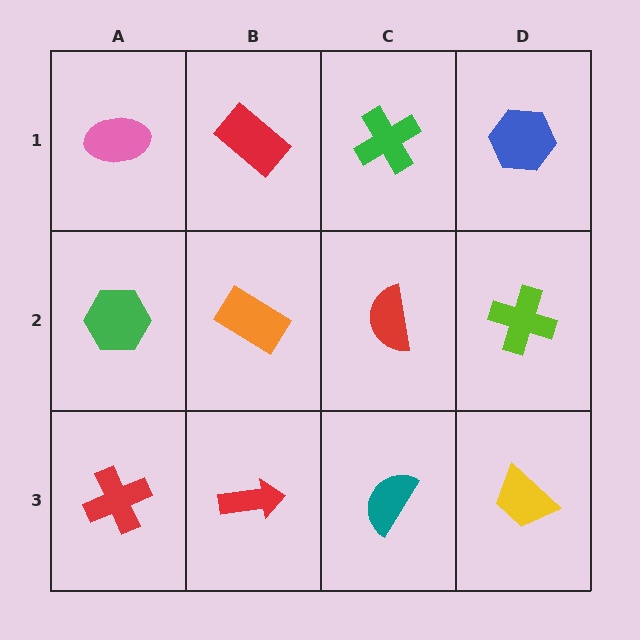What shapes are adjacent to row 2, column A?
A pink ellipse (row 1, column A), a red cross (row 3, column A), an orange rectangle (row 2, column B).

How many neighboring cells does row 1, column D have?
2.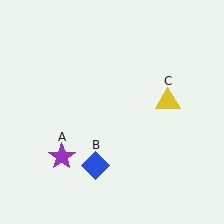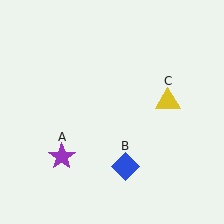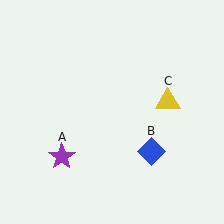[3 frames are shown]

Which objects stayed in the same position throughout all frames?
Purple star (object A) and yellow triangle (object C) remained stationary.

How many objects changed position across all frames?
1 object changed position: blue diamond (object B).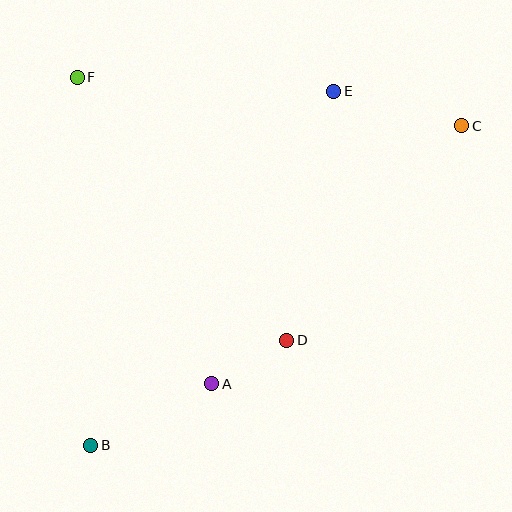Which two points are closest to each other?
Points A and D are closest to each other.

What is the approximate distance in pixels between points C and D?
The distance between C and D is approximately 277 pixels.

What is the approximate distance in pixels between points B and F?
The distance between B and F is approximately 368 pixels.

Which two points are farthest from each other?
Points B and C are farthest from each other.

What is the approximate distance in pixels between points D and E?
The distance between D and E is approximately 254 pixels.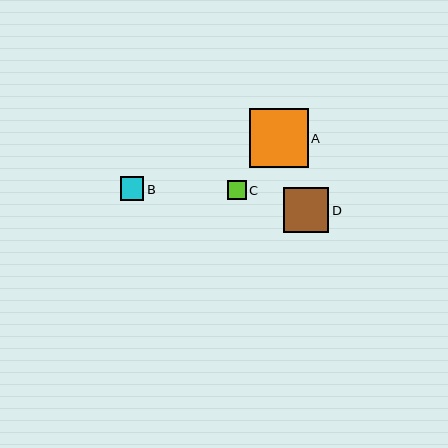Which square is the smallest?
Square C is the smallest with a size of approximately 19 pixels.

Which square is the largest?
Square A is the largest with a size of approximately 59 pixels.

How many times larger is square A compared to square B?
Square A is approximately 2.5 times the size of square B.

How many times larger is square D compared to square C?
Square D is approximately 2.4 times the size of square C.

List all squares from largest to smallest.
From largest to smallest: A, D, B, C.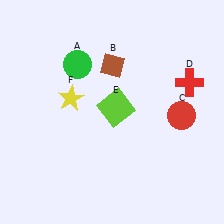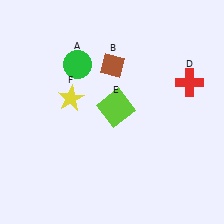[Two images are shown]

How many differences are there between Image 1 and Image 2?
There is 1 difference between the two images.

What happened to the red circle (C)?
The red circle (C) was removed in Image 2. It was in the bottom-right area of Image 1.